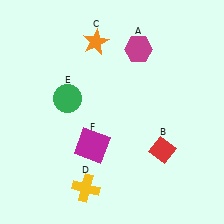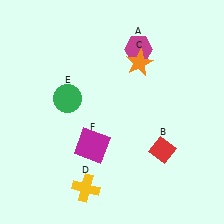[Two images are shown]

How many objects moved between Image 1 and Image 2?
1 object moved between the two images.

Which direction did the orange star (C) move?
The orange star (C) moved right.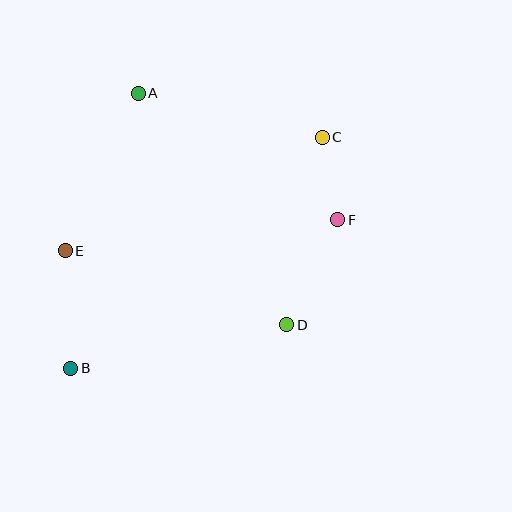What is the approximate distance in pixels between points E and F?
The distance between E and F is approximately 274 pixels.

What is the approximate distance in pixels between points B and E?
The distance between B and E is approximately 118 pixels.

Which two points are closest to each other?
Points C and F are closest to each other.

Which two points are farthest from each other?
Points B and C are farthest from each other.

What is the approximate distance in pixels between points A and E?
The distance between A and E is approximately 174 pixels.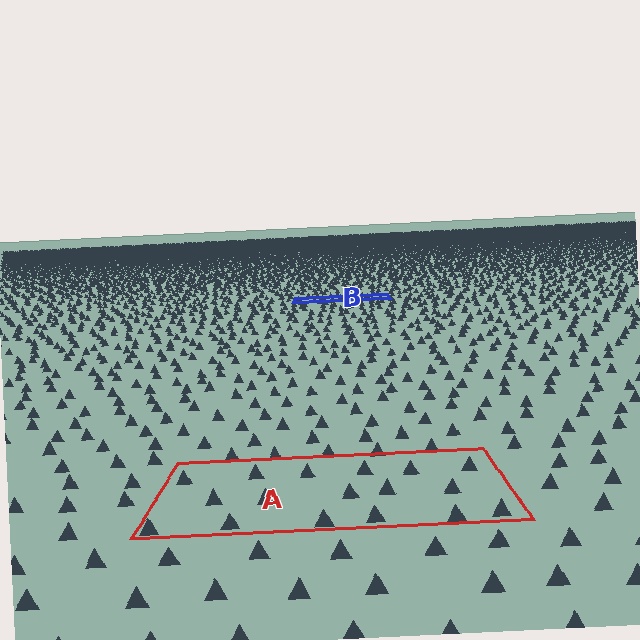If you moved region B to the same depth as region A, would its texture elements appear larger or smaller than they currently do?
They would appear larger. At a closer depth, the same texture elements are projected at a bigger on-screen size.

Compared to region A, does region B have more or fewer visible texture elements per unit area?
Region B has more texture elements per unit area — they are packed more densely because it is farther away.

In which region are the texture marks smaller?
The texture marks are smaller in region B, because it is farther away.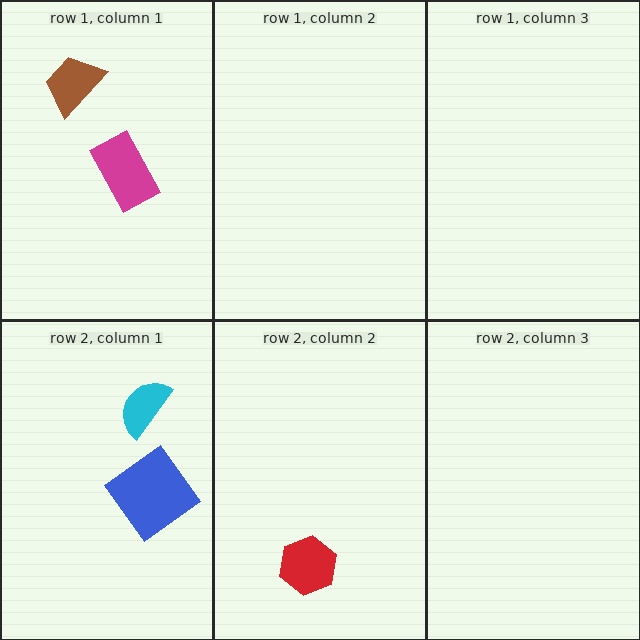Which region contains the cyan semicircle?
The row 2, column 1 region.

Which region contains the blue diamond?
The row 2, column 1 region.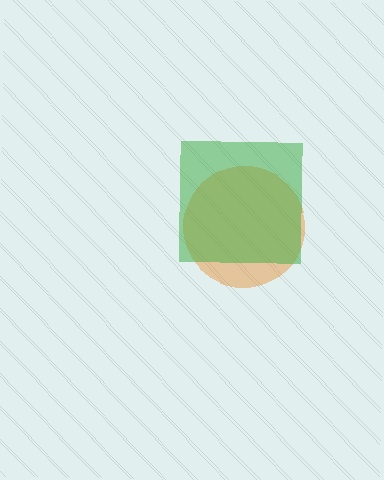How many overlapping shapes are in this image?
There are 2 overlapping shapes in the image.